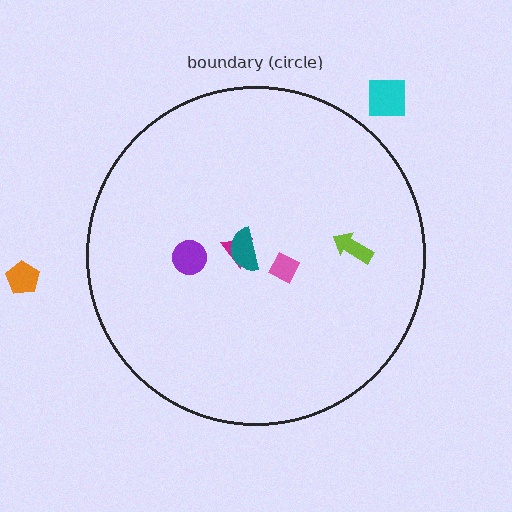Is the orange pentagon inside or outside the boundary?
Outside.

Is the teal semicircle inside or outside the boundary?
Inside.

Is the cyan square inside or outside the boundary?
Outside.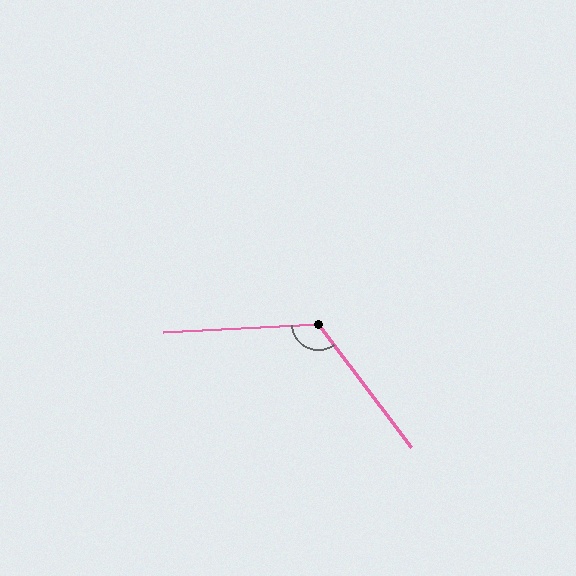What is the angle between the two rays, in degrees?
Approximately 124 degrees.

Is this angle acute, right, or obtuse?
It is obtuse.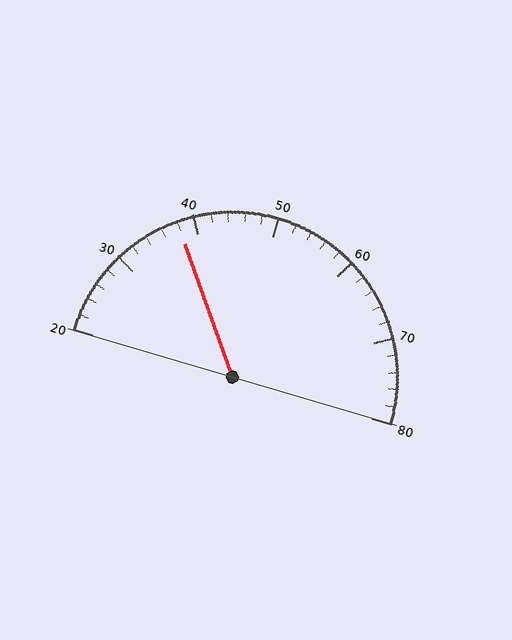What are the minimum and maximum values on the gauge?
The gauge ranges from 20 to 80.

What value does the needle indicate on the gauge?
The needle indicates approximately 38.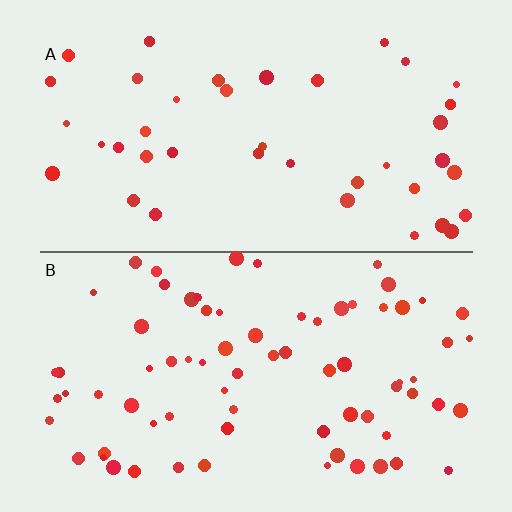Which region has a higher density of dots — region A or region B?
B (the bottom).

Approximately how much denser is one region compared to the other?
Approximately 1.8× — region B over region A.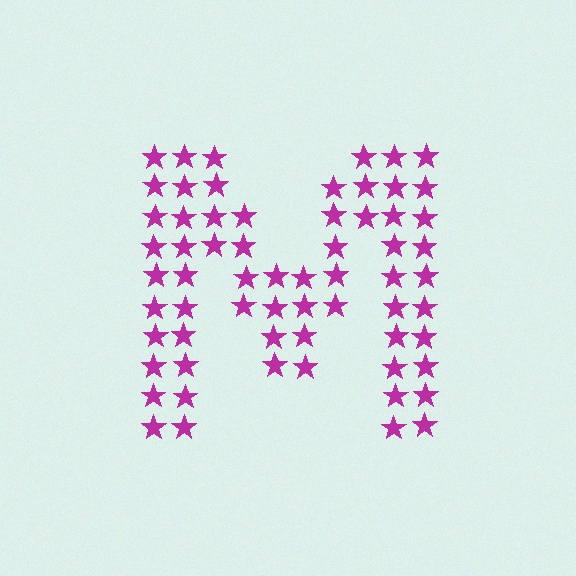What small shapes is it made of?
It is made of small stars.